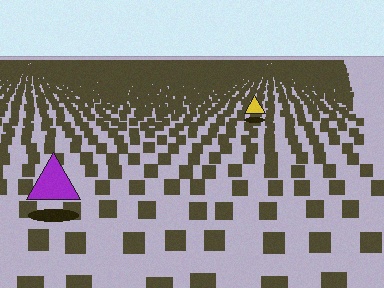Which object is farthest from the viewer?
The yellow triangle is farthest from the viewer. It appears smaller and the ground texture around it is denser.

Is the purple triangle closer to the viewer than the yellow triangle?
Yes. The purple triangle is closer — you can tell from the texture gradient: the ground texture is coarser near it.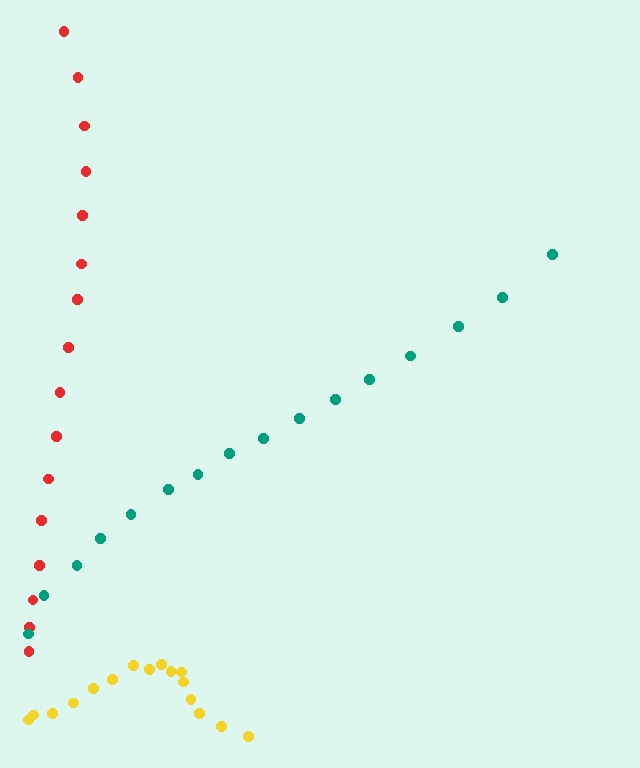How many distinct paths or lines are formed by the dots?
There are 3 distinct paths.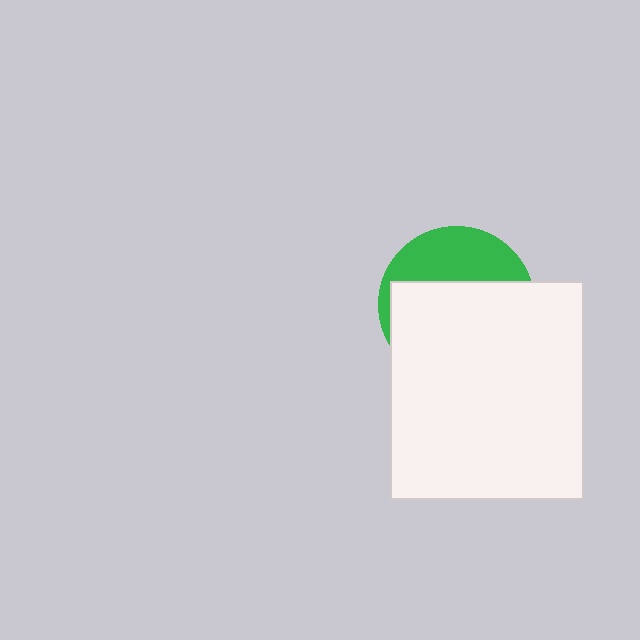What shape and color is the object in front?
The object in front is a white rectangle.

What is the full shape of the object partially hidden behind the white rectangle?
The partially hidden object is a green circle.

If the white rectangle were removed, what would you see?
You would see the complete green circle.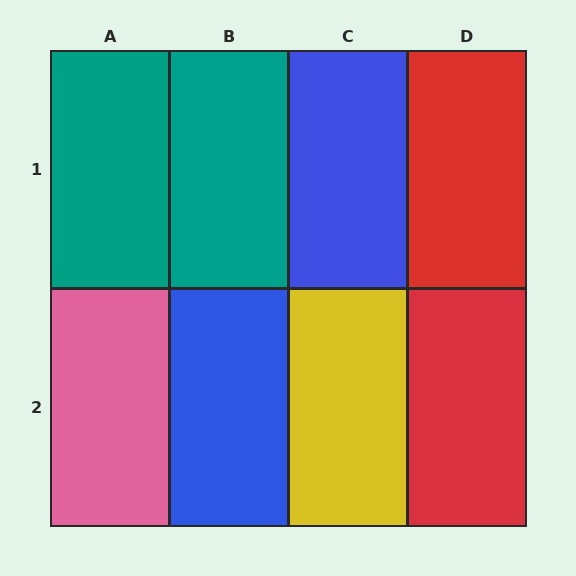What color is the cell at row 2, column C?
Yellow.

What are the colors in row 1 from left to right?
Teal, teal, blue, red.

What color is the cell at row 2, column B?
Blue.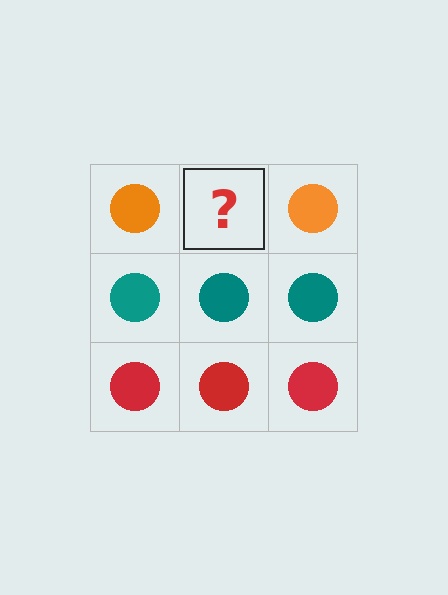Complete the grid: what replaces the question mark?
The question mark should be replaced with an orange circle.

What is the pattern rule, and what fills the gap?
The rule is that each row has a consistent color. The gap should be filled with an orange circle.